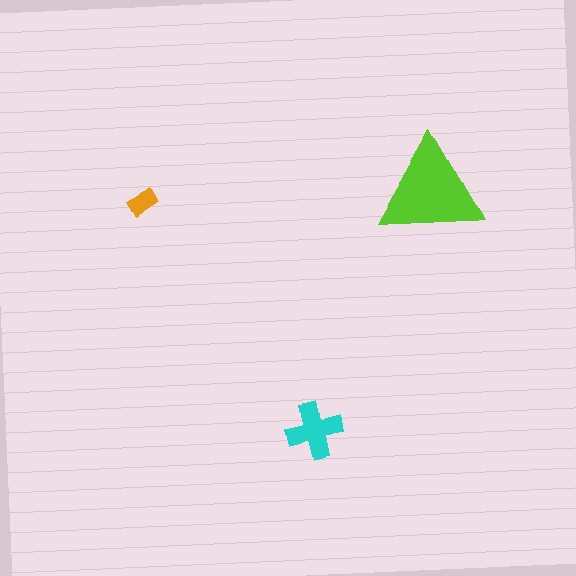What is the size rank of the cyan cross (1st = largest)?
2nd.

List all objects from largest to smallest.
The lime triangle, the cyan cross, the orange rectangle.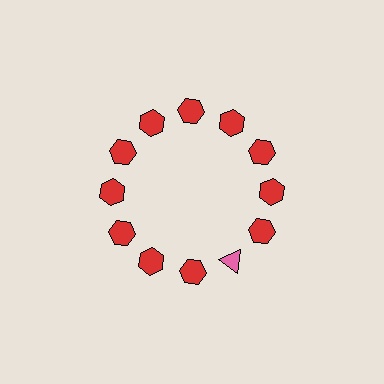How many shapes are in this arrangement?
There are 12 shapes arranged in a ring pattern.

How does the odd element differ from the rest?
It differs in both color (pink instead of red) and shape (triangle instead of hexagon).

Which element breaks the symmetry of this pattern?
The pink triangle at roughly the 5 o'clock position breaks the symmetry. All other shapes are red hexagons.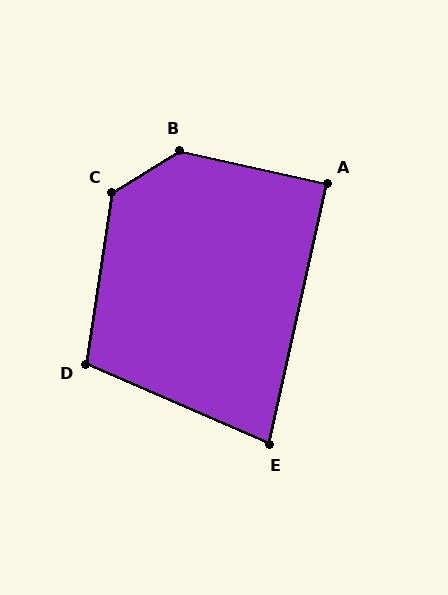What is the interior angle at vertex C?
Approximately 130 degrees (obtuse).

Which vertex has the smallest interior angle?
E, at approximately 79 degrees.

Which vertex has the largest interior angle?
B, at approximately 135 degrees.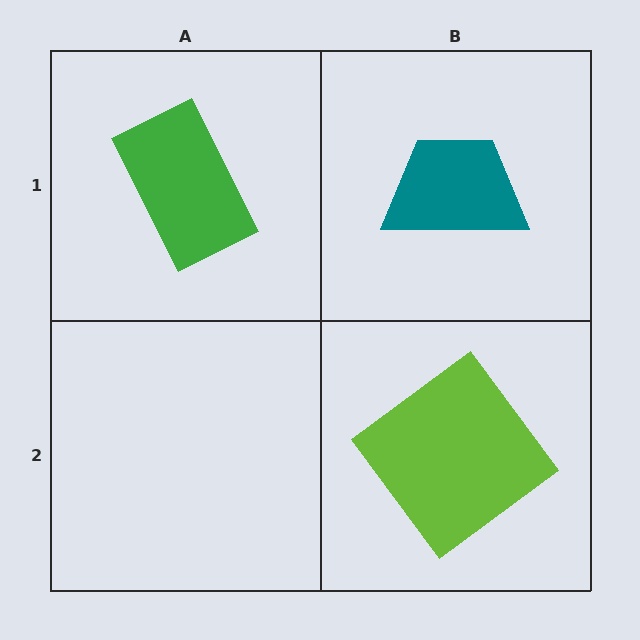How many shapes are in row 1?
2 shapes.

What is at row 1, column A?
A green rectangle.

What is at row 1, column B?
A teal trapezoid.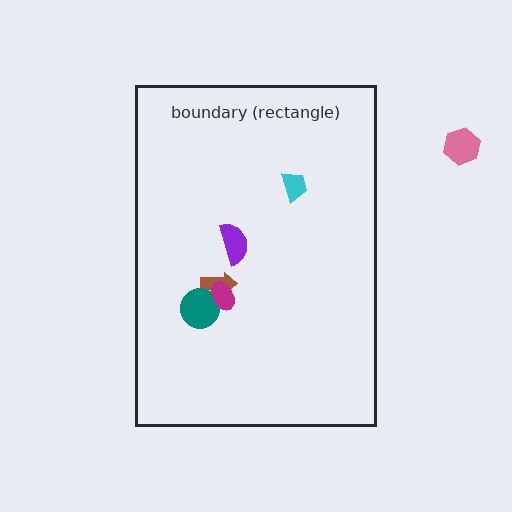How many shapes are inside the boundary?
5 inside, 1 outside.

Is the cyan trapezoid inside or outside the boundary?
Inside.